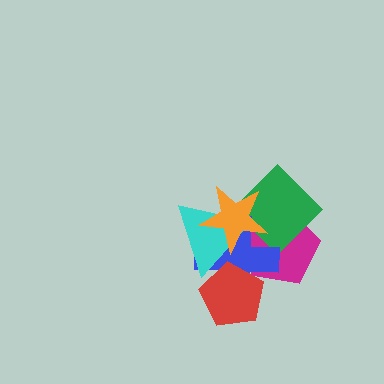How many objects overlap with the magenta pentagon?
4 objects overlap with the magenta pentagon.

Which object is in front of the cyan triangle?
The orange star is in front of the cyan triangle.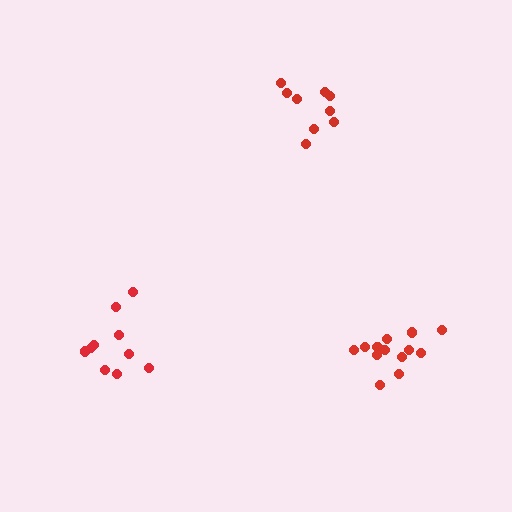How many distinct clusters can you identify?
There are 3 distinct clusters.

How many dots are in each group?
Group 1: 10 dots, Group 2: 9 dots, Group 3: 13 dots (32 total).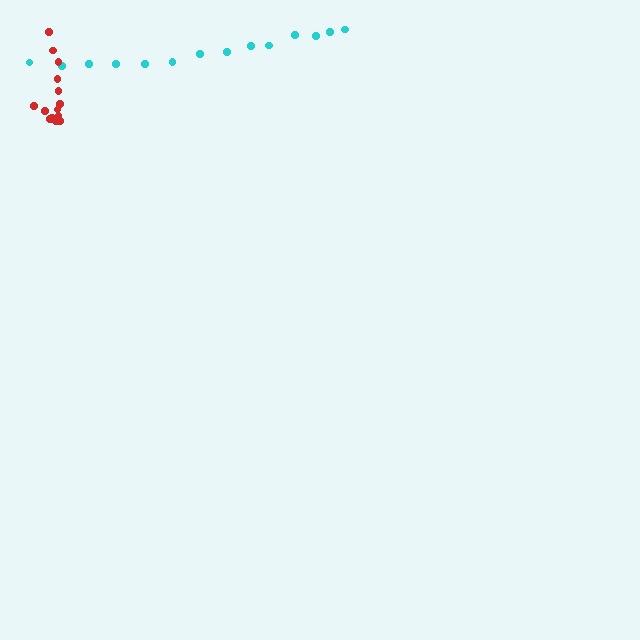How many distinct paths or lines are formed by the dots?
There are 2 distinct paths.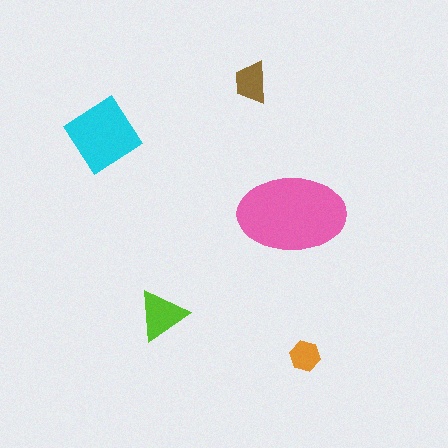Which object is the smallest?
The orange hexagon.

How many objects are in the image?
There are 5 objects in the image.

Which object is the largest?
The pink ellipse.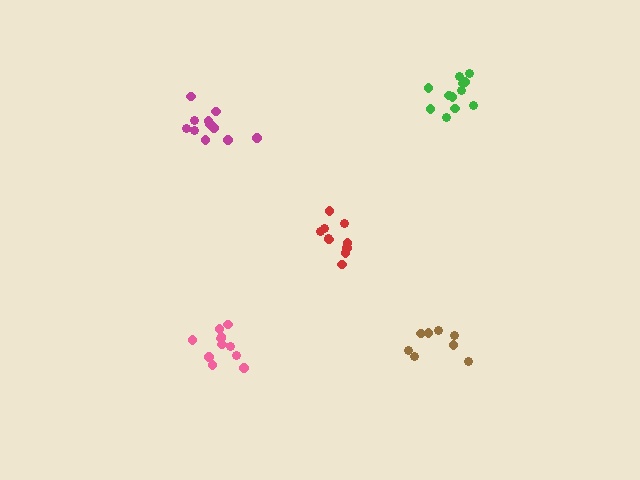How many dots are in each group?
Group 1: 11 dots, Group 2: 11 dots, Group 3: 11 dots, Group 4: 12 dots, Group 5: 8 dots (53 total).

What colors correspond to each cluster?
The clusters are colored: magenta, red, pink, green, brown.